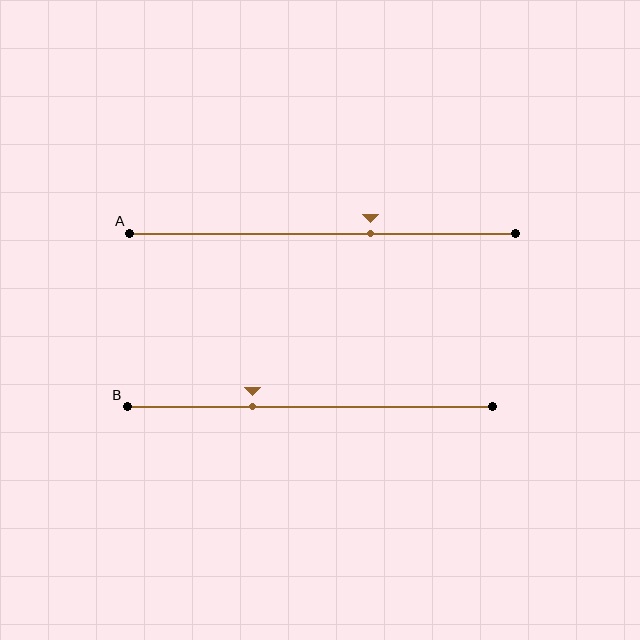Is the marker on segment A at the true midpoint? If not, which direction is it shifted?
No, the marker on segment A is shifted to the right by about 12% of the segment length.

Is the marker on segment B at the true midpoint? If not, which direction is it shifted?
No, the marker on segment B is shifted to the left by about 16% of the segment length.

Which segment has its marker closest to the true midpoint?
Segment A has its marker closest to the true midpoint.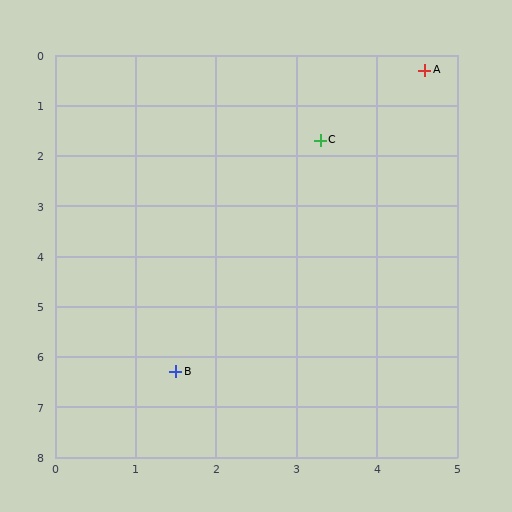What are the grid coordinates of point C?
Point C is at approximately (3.3, 1.7).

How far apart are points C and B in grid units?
Points C and B are about 4.9 grid units apart.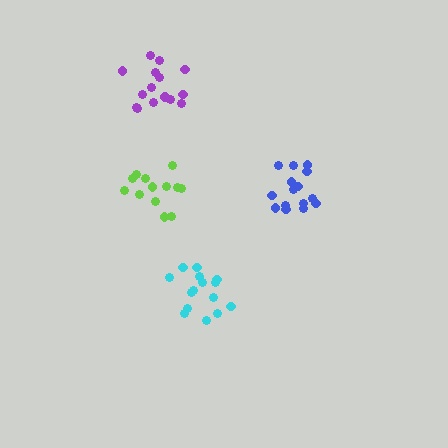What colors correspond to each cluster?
The clusters are colored: cyan, blue, lime, purple.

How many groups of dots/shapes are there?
There are 4 groups.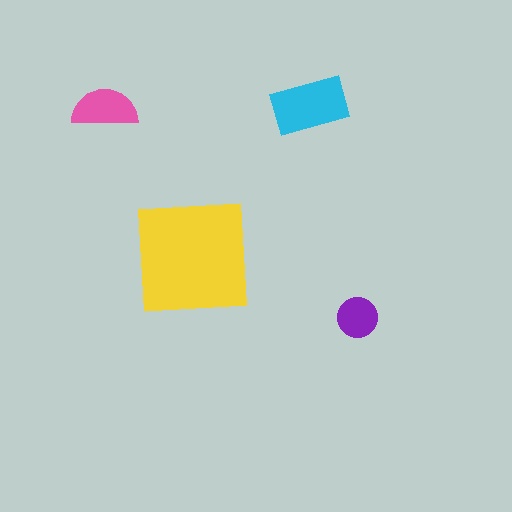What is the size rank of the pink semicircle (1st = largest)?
3rd.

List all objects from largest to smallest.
The yellow square, the cyan rectangle, the pink semicircle, the purple circle.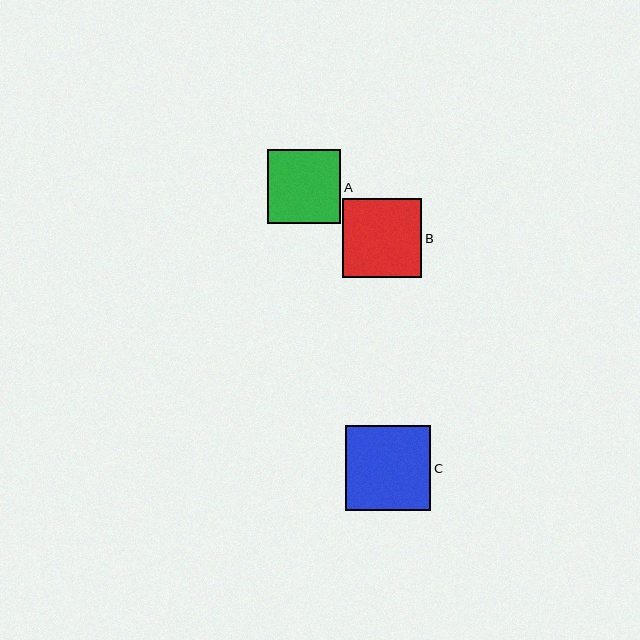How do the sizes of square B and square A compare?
Square B and square A are approximately the same size.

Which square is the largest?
Square C is the largest with a size of approximately 85 pixels.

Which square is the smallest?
Square A is the smallest with a size of approximately 73 pixels.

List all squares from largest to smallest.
From largest to smallest: C, B, A.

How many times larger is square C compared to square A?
Square C is approximately 1.2 times the size of square A.